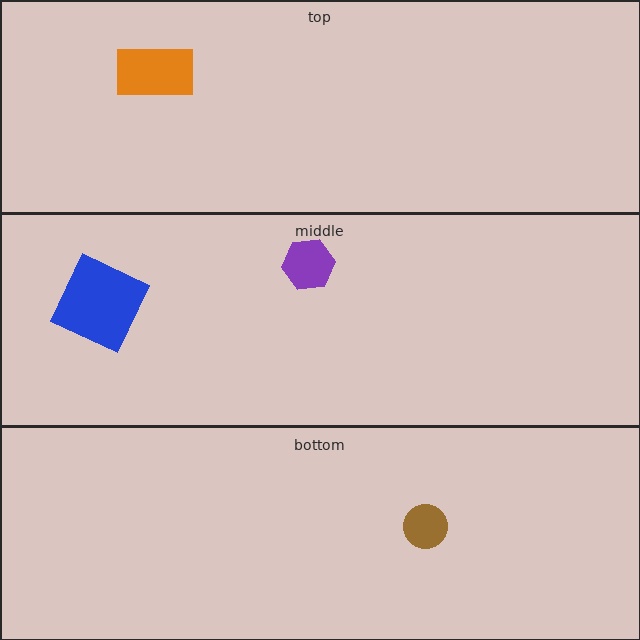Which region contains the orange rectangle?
The top region.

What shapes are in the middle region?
The purple hexagon, the blue square.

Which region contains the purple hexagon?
The middle region.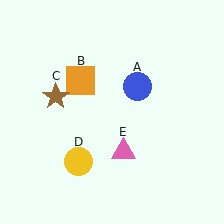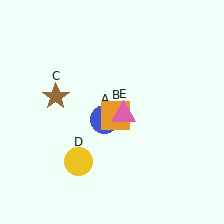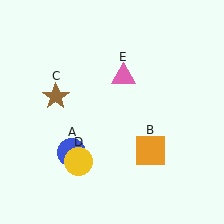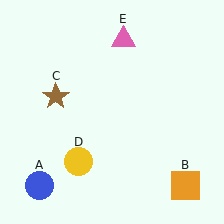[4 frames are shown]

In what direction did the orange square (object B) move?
The orange square (object B) moved down and to the right.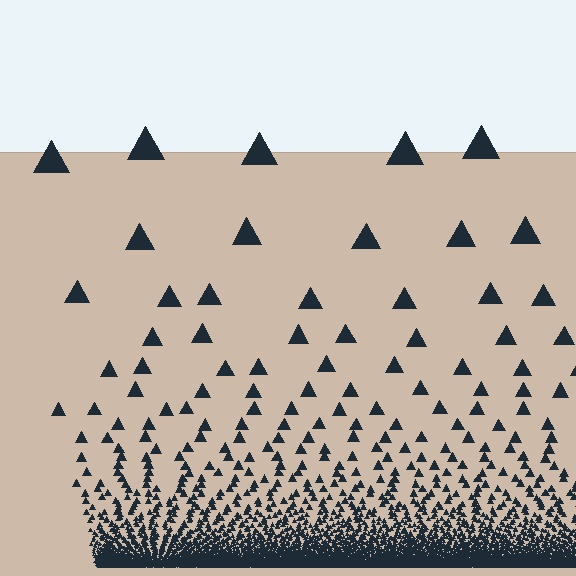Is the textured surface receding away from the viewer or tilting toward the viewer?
The surface appears to tilt toward the viewer. Texture elements get larger and sparser toward the top.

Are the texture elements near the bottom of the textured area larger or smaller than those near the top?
Smaller. The gradient is inverted — elements near the bottom are smaller and denser.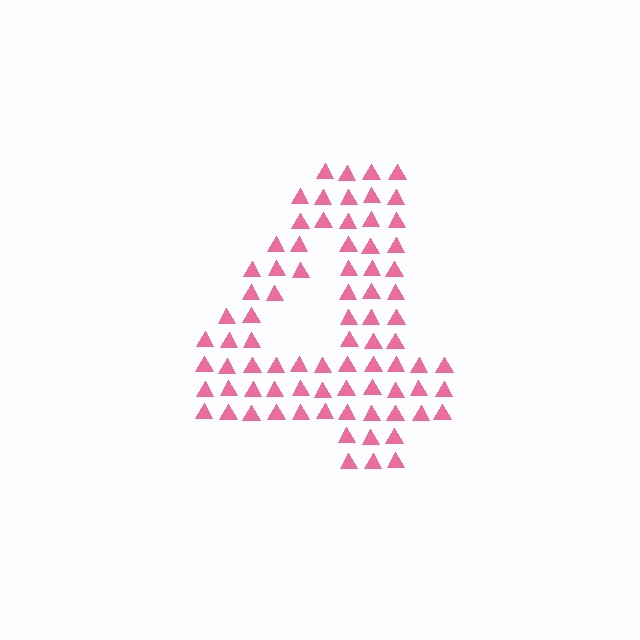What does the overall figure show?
The overall figure shows the digit 4.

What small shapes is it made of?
It is made of small triangles.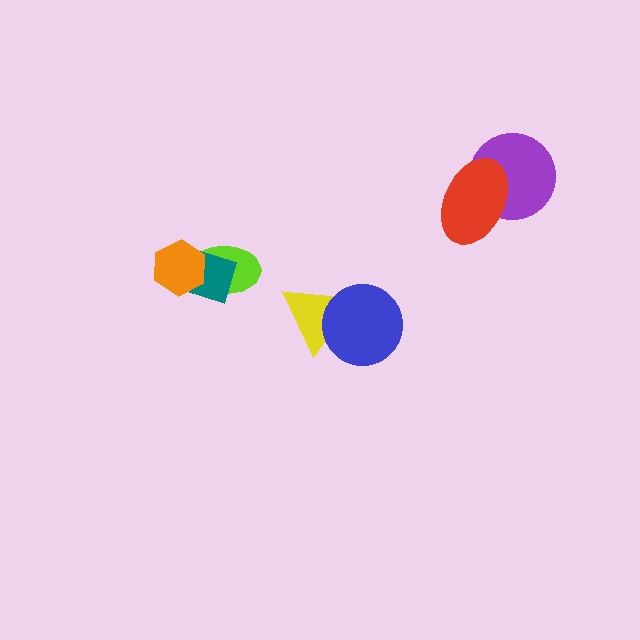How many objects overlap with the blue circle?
1 object overlaps with the blue circle.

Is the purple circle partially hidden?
Yes, it is partially covered by another shape.